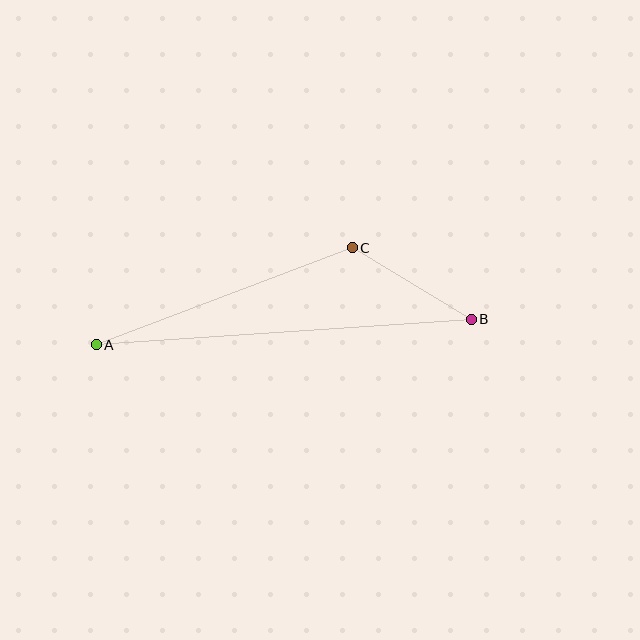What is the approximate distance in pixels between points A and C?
The distance between A and C is approximately 274 pixels.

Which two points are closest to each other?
Points B and C are closest to each other.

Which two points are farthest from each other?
Points A and B are farthest from each other.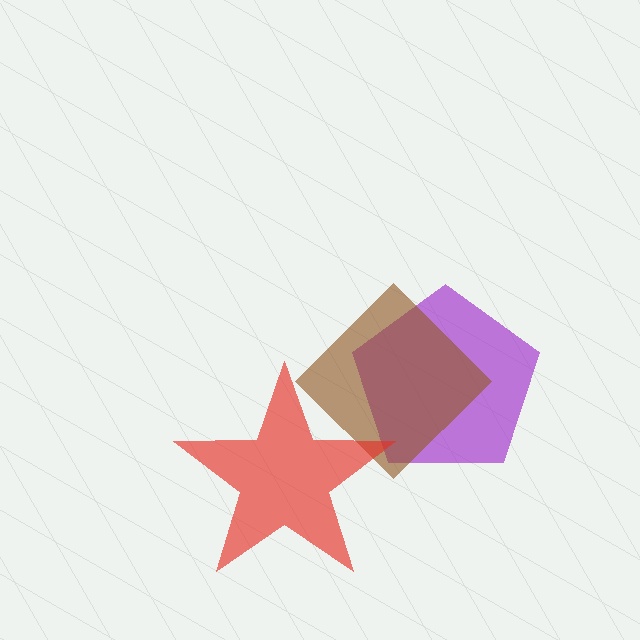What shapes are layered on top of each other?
The layered shapes are: a purple pentagon, a brown diamond, a red star.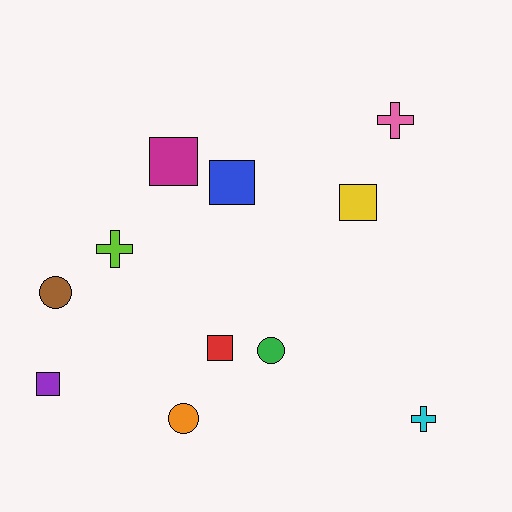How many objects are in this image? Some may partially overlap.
There are 11 objects.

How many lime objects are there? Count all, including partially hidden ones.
There is 1 lime object.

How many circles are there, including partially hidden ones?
There are 3 circles.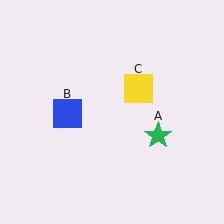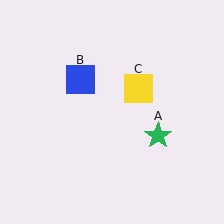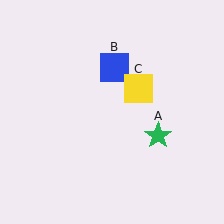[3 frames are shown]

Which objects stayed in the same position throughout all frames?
Green star (object A) and yellow square (object C) remained stationary.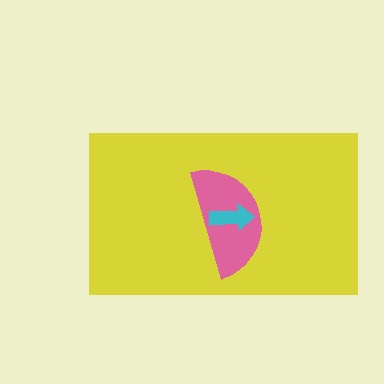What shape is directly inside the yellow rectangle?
The pink semicircle.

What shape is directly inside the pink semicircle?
The cyan arrow.